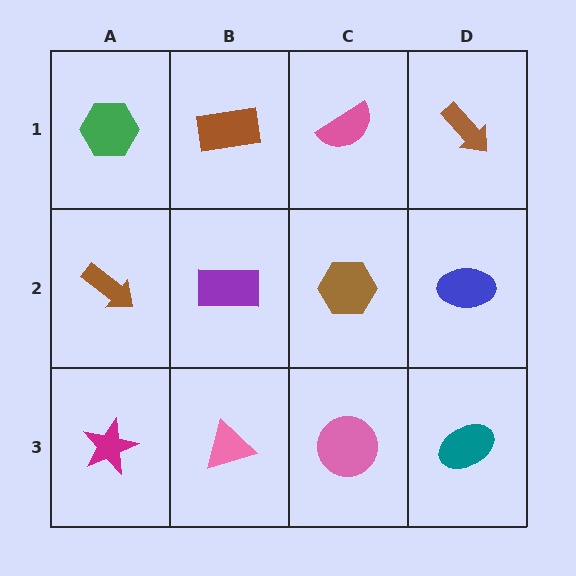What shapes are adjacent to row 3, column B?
A purple rectangle (row 2, column B), a magenta star (row 3, column A), a pink circle (row 3, column C).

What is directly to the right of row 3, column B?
A pink circle.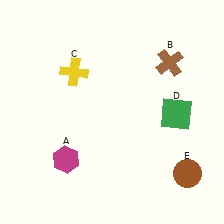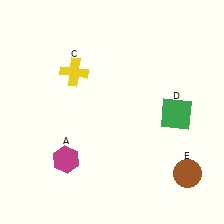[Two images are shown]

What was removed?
The brown cross (B) was removed in Image 2.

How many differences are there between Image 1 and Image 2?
There is 1 difference between the two images.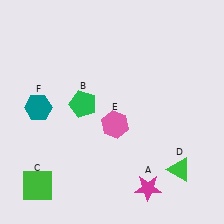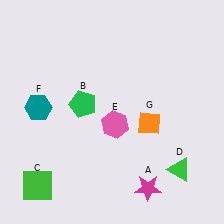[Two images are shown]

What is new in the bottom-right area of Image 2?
An orange diamond (G) was added in the bottom-right area of Image 2.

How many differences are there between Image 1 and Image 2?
There is 1 difference between the two images.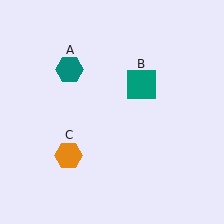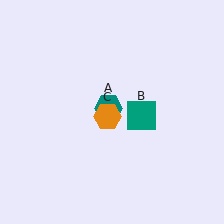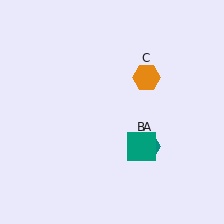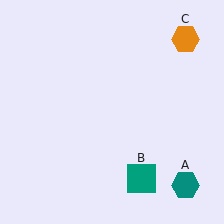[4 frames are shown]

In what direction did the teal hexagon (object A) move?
The teal hexagon (object A) moved down and to the right.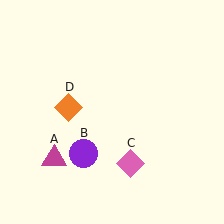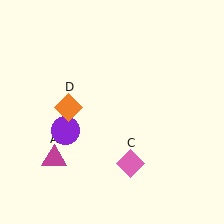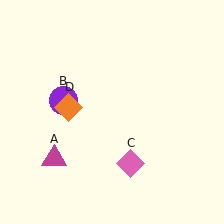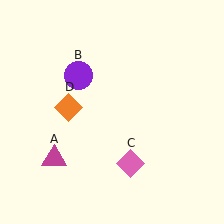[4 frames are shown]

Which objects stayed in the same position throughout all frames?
Magenta triangle (object A) and pink diamond (object C) and orange diamond (object D) remained stationary.